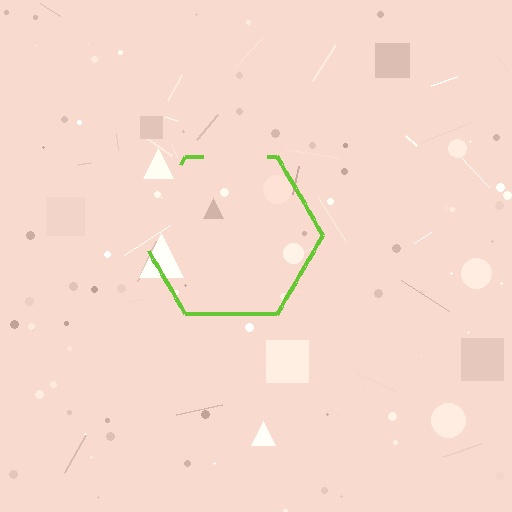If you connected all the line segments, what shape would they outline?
They would outline a hexagon.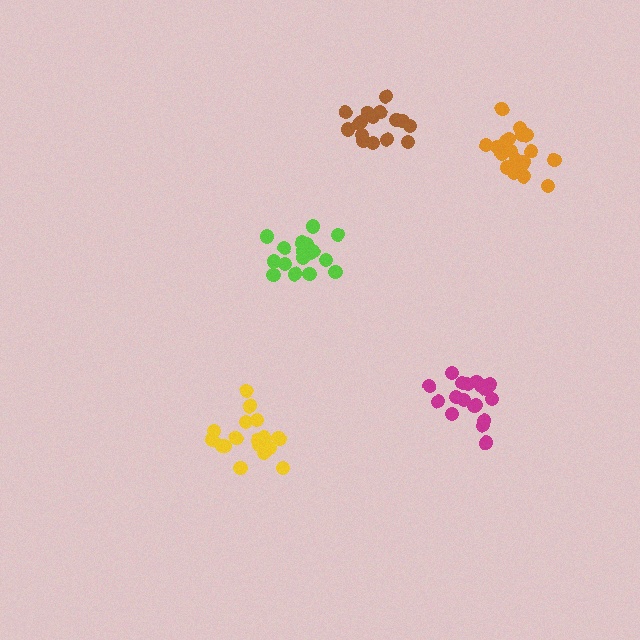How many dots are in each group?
Group 1: 19 dots, Group 2: 19 dots, Group 3: 16 dots, Group 4: 19 dots, Group 5: 19 dots (92 total).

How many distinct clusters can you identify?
There are 5 distinct clusters.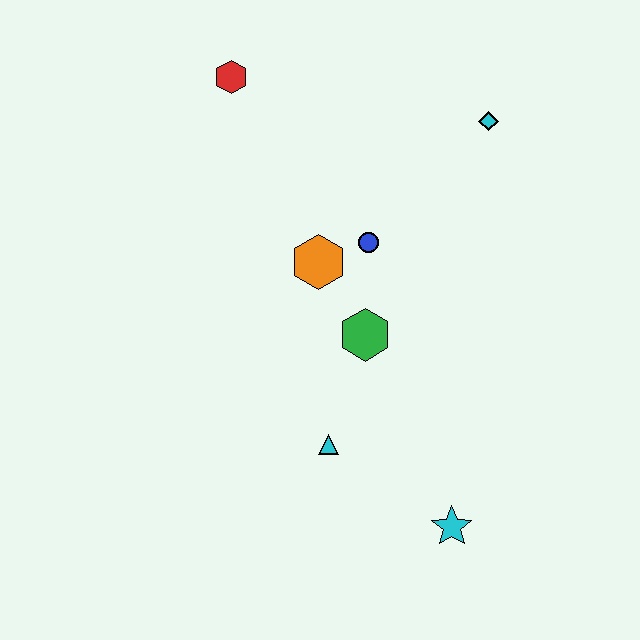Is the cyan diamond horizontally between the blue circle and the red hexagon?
No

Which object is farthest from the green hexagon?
The red hexagon is farthest from the green hexagon.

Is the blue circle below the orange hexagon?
No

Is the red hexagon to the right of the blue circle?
No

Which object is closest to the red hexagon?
The orange hexagon is closest to the red hexagon.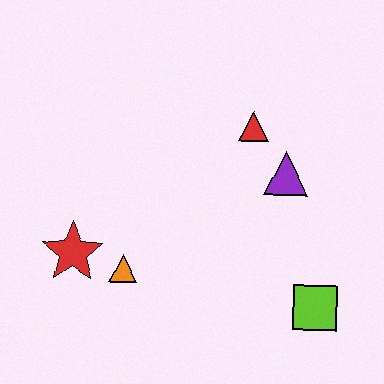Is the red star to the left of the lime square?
Yes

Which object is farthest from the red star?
The lime square is farthest from the red star.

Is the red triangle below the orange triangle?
No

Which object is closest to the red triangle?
The purple triangle is closest to the red triangle.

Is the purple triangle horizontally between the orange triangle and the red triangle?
No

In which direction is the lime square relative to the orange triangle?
The lime square is to the right of the orange triangle.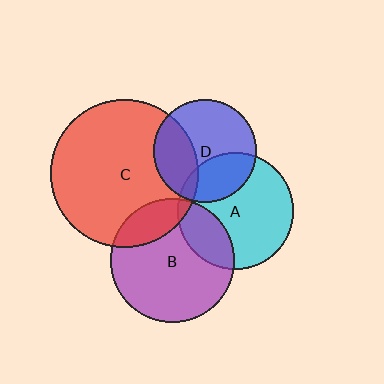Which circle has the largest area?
Circle C (red).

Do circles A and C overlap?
Yes.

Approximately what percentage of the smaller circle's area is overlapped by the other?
Approximately 5%.